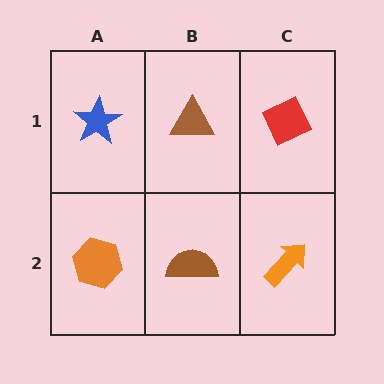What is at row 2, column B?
A brown semicircle.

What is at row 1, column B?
A brown triangle.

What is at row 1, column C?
A red diamond.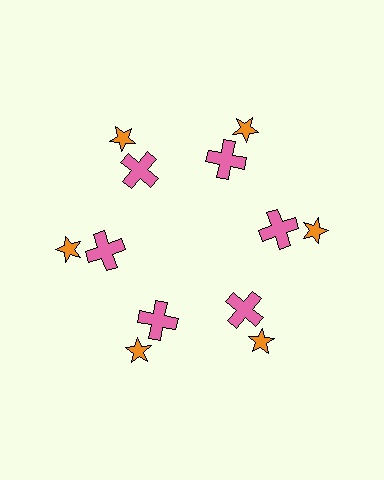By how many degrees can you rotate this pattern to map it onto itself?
The pattern maps onto itself every 60 degrees of rotation.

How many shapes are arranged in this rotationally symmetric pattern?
There are 12 shapes, arranged in 6 groups of 2.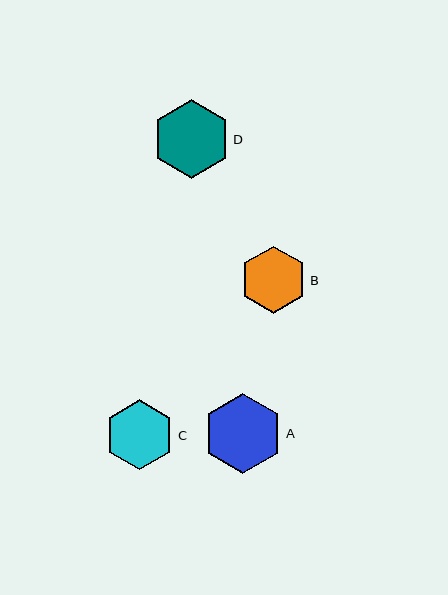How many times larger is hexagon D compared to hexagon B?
Hexagon D is approximately 1.2 times the size of hexagon B.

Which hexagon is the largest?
Hexagon A is the largest with a size of approximately 80 pixels.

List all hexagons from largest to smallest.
From largest to smallest: A, D, C, B.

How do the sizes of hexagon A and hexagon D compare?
Hexagon A and hexagon D are approximately the same size.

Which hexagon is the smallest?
Hexagon B is the smallest with a size of approximately 67 pixels.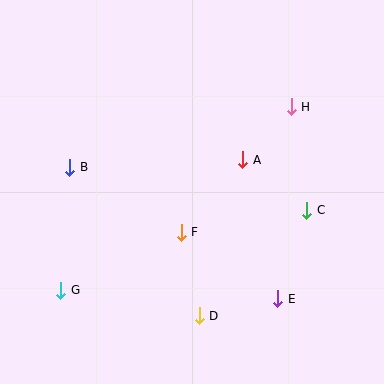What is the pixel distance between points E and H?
The distance between E and H is 192 pixels.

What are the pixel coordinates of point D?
Point D is at (199, 316).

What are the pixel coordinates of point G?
Point G is at (61, 290).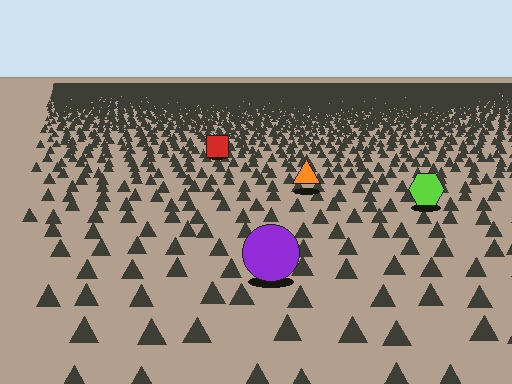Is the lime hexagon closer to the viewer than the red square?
Yes. The lime hexagon is closer — you can tell from the texture gradient: the ground texture is coarser near it.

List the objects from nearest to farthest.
From nearest to farthest: the purple circle, the lime hexagon, the orange triangle, the red square.